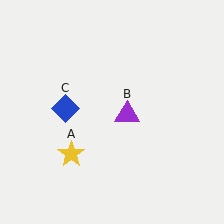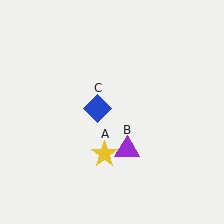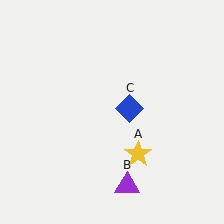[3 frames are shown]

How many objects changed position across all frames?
3 objects changed position: yellow star (object A), purple triangle (object B), blue diamond (object C).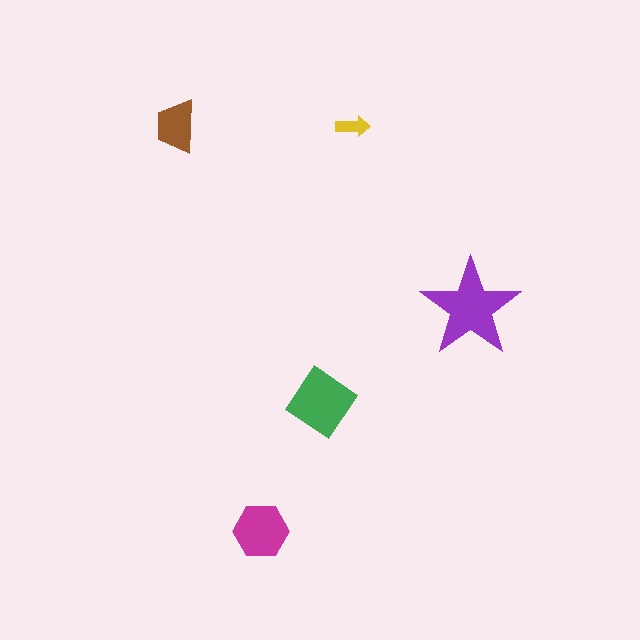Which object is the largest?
The purple star.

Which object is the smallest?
The yellow arrow.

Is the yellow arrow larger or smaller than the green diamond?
Smaller.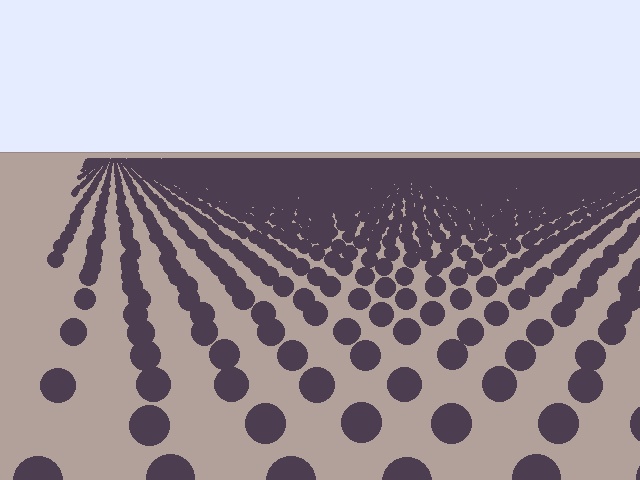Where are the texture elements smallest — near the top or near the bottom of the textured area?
Near the top.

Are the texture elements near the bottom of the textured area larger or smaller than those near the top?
Larger. Near the bottom, elements are closer to the viewer and appear at a bigger on-screen size.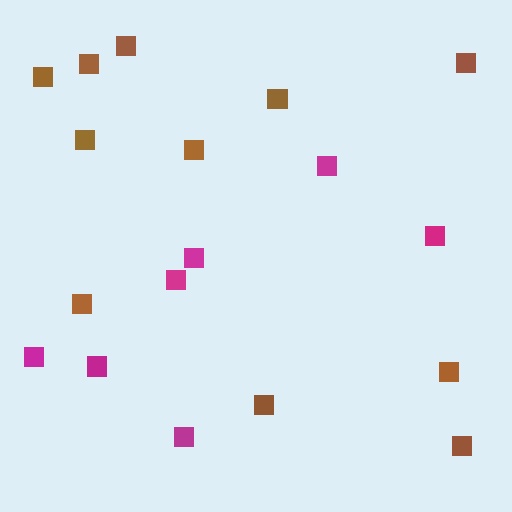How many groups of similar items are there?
There are 2 groups: one group of magenta squares (7) and one group of brown squares (11).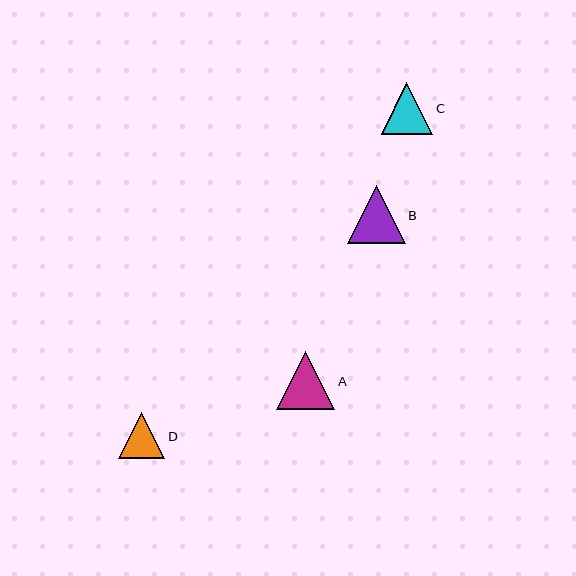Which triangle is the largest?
Triangle A is the largest with a size of approximately 58 pixels.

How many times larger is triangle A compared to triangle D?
Triangle A is approximately 1.3 times the size of triangle D.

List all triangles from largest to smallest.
From largest to smallest: A, B, C, D.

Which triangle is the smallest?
Triangle D is the smallest with a size of approximately 46 pixels.